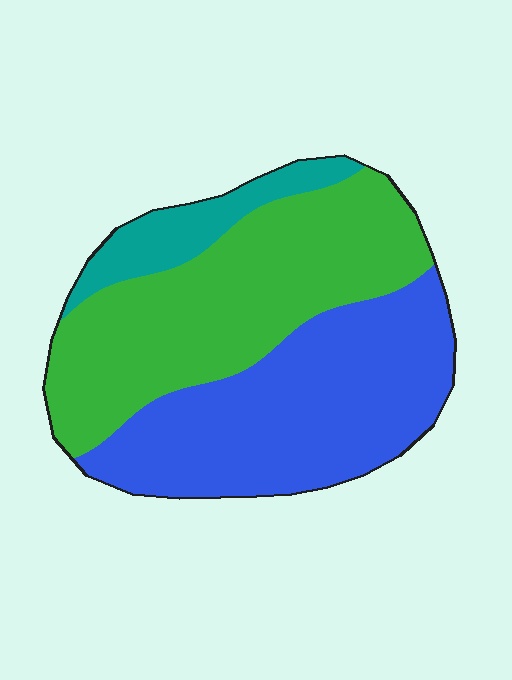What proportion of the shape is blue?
Blue takes up about two fifths (2/5) of the shape.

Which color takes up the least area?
Teal, at roughly 10%.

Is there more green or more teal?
Green.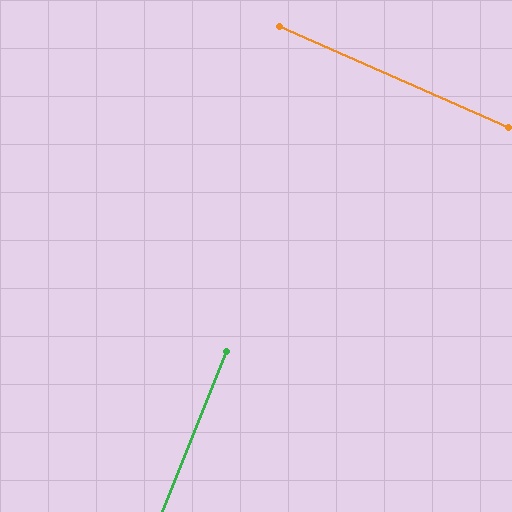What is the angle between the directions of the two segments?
Approximately 88 degrees.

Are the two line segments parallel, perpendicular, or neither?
Perpendicular — they meet at approximately 88°.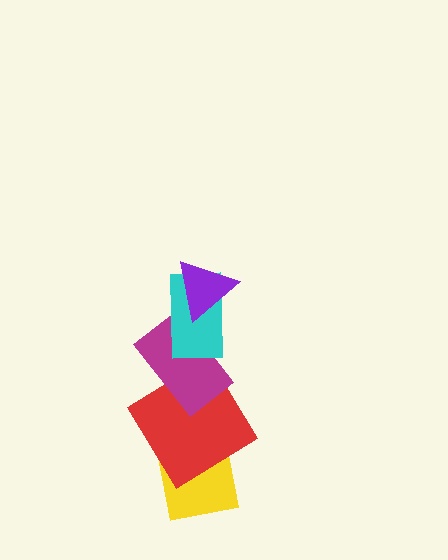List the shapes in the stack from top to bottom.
From top to bottom: the purple triangle, the cyan rectangle, the magenta rectangle, the red diamond, the yellow square.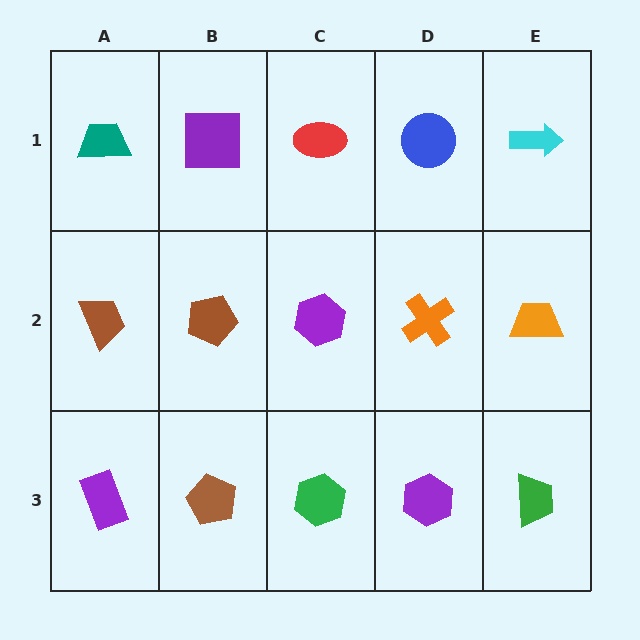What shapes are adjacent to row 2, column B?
A purple square (row 1, column B), a brown pentagon (row 3, column B), a brown trapezoid (row 2, column A), a purple hexagon (row 2, column C).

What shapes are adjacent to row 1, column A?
A brown trapezoid (row 2, column A), a purple square (row 1, column B).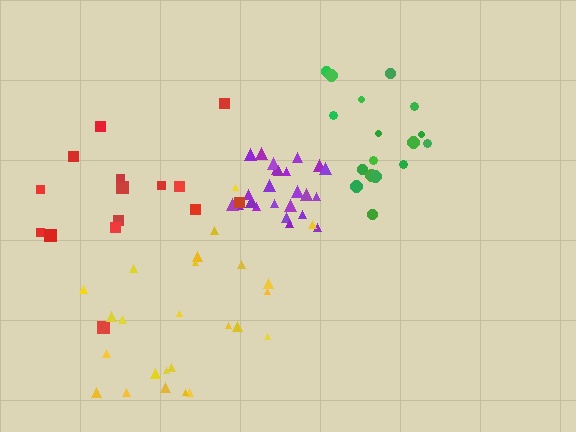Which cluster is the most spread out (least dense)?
Red.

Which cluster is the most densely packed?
Purple.